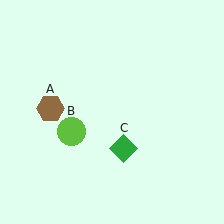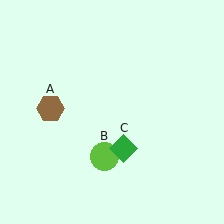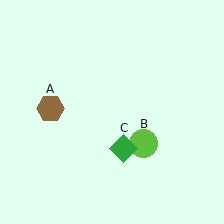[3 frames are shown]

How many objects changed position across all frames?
1 object changed position: lime circle (object B).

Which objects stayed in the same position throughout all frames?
Brown hexagon (object A) and green diamond (object C) remained stationary.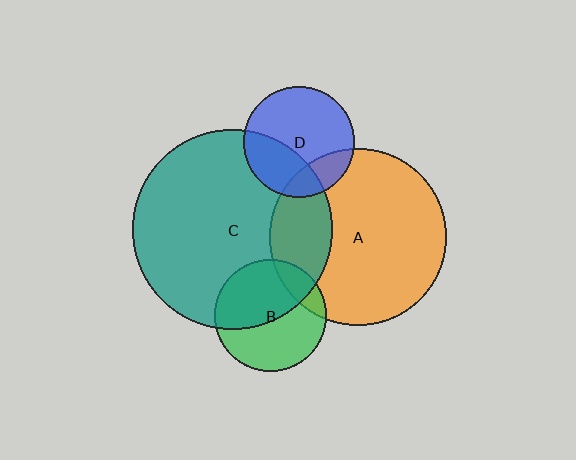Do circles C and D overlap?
Yes.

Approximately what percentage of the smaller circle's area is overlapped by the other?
Approximately 35%.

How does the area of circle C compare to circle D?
Approximately 3.3 times.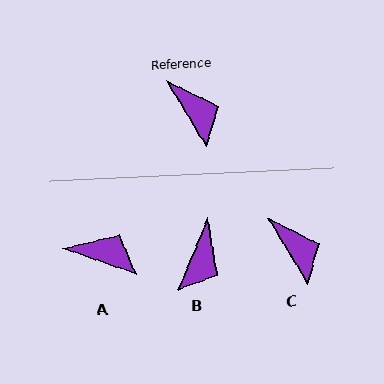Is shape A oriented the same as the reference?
No, it is off by about 39 degrees.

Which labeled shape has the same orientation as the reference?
C.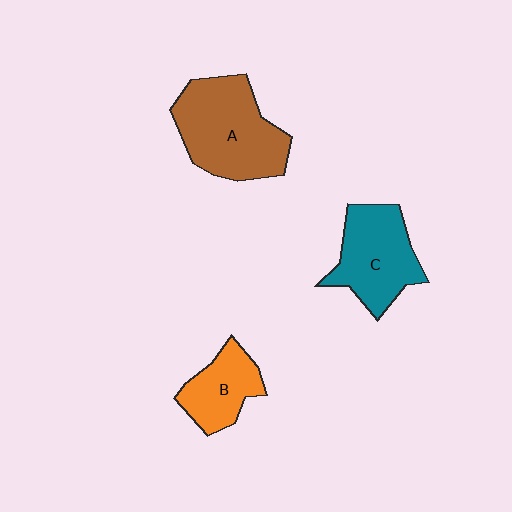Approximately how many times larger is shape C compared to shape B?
Approximately 1.5 times.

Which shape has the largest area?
Shape A (brown).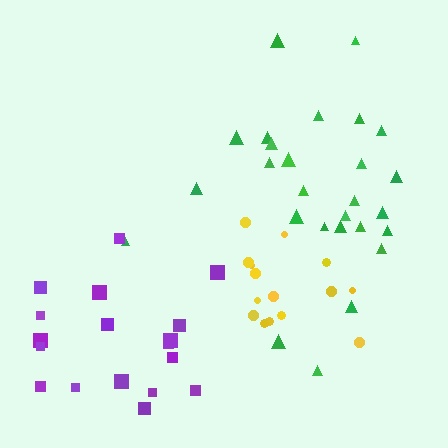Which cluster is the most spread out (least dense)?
Purple.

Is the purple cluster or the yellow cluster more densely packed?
Yellow.